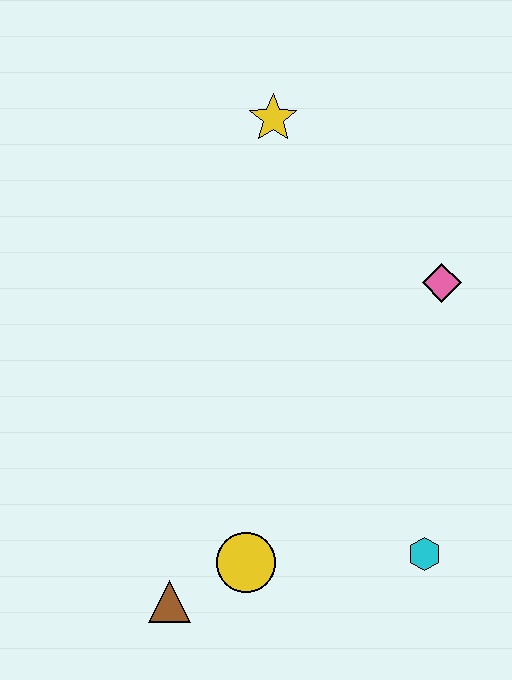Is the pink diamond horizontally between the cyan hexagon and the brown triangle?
No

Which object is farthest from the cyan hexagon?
The yellow star is farthest from the cyan hexagon.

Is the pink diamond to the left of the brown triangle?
No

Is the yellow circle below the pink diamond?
Yes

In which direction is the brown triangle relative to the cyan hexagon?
The brown triangle is to the left of the cyan hexagon.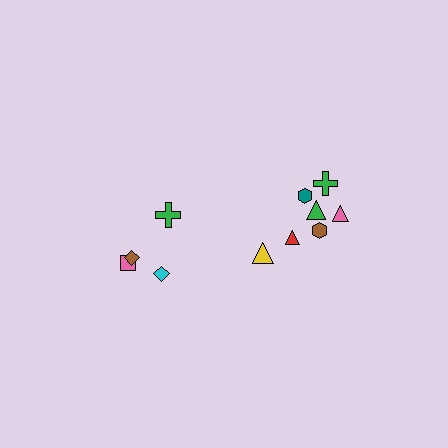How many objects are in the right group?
There are 7 objects.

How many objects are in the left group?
There are 4 objects.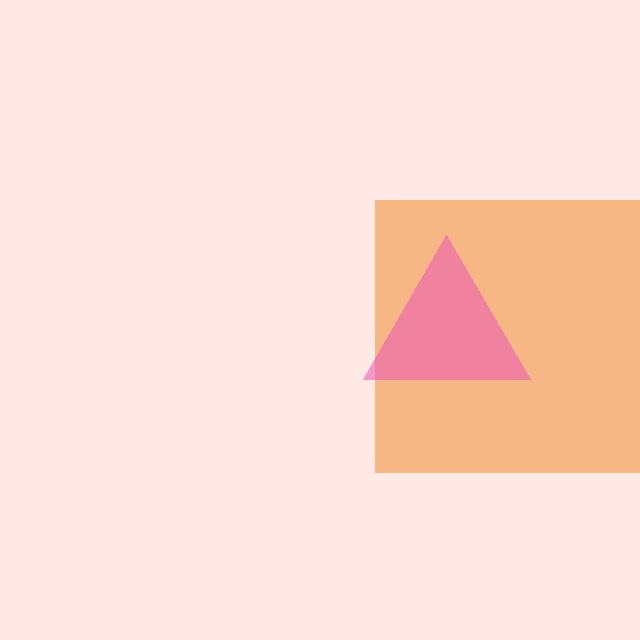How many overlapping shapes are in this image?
There are 2 overlapping shapes in the image.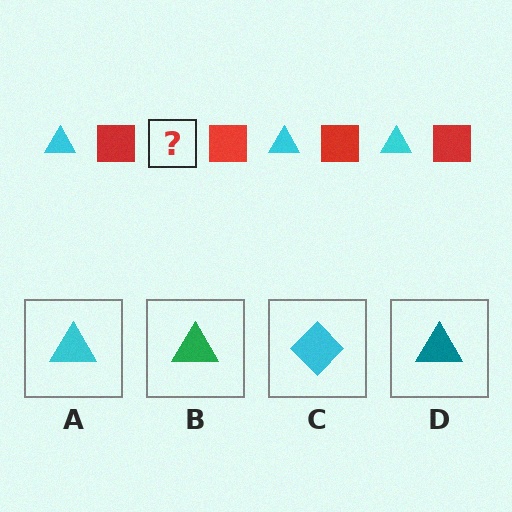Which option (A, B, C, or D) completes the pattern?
A.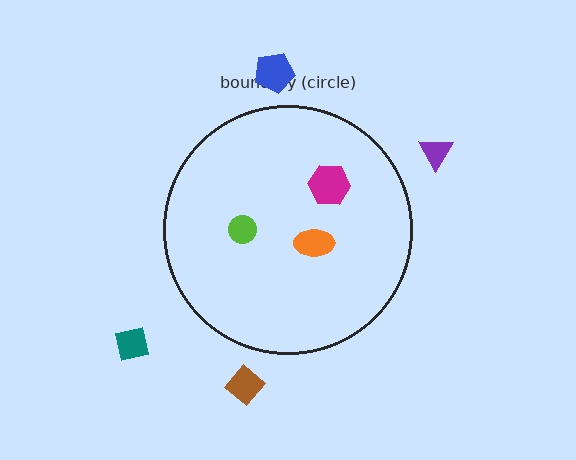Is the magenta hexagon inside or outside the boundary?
Inside.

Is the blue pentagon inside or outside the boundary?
Outside.